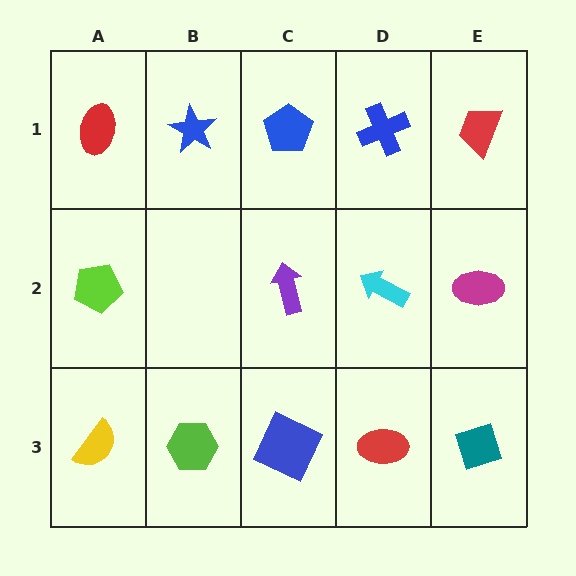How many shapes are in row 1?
5 shapes.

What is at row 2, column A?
A lime pentagon.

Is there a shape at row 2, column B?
No, that cell is empty.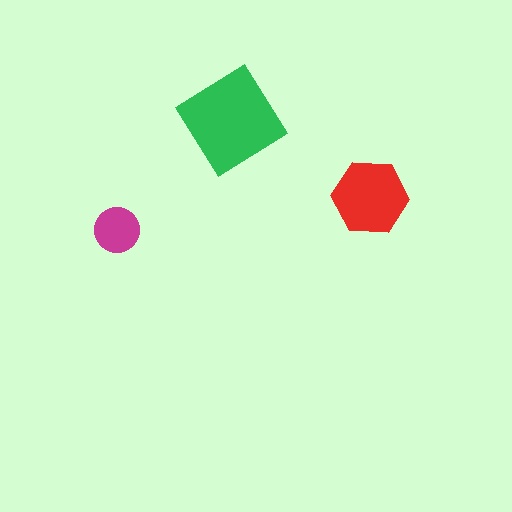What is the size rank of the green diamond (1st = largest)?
1st.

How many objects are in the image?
There are 3 objects in the image.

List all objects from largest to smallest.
The green diamond, the red hexagon, the magenta circle.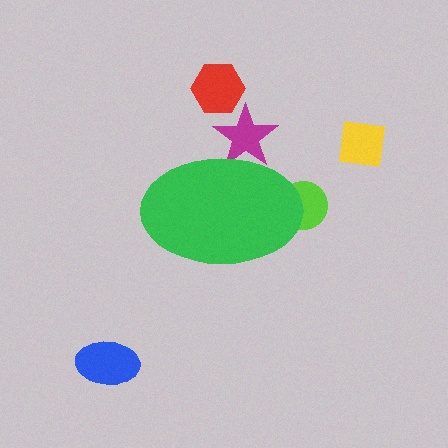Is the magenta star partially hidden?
Yes, the magenta star is partially hidden behind the green ellipse.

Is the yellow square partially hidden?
No, the yellow square is fully visible.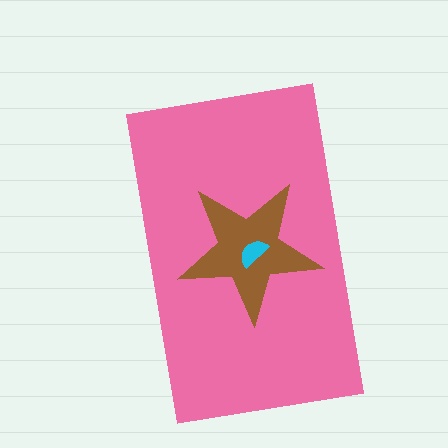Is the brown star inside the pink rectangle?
Yes.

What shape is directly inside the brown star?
The cyan semicircle.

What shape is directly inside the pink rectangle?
The brown star.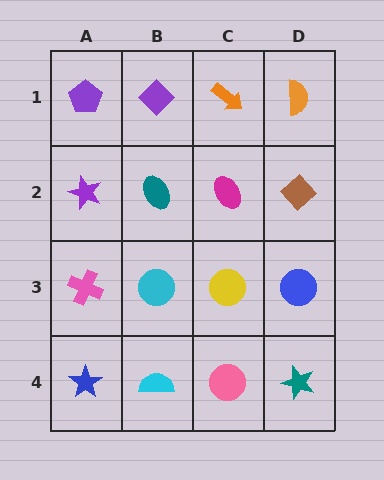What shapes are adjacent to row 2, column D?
An orange semicircle (row 1, column D), a blue circle (row 3, column D), a magenta ellipse (row 2, column C).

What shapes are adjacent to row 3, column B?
A teal ellipse (row 2, column B), a cyan semicircle (row 4, column B), a pink cross (row 3, column A), a yellow circle (row 3, column C).